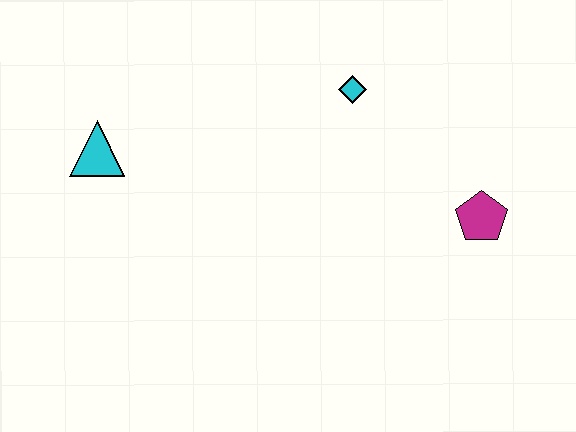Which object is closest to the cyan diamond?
The magenta pentagon is closest to the cyan diamond.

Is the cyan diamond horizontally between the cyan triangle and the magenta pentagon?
Yes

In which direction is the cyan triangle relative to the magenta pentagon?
The cyan triangle is to the left of the magenta pentagon.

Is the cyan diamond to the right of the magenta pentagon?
No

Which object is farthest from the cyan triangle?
The magenta pentagon is farthest from the cyan triangle.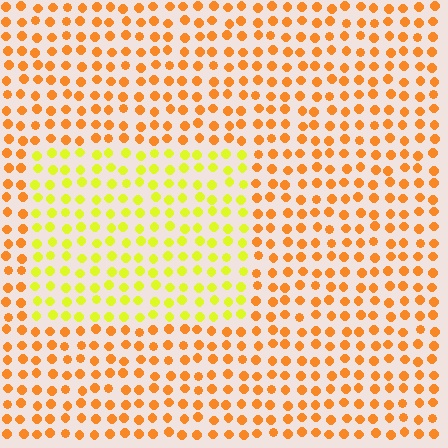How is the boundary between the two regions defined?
The boundary is defined purely by a slight shift in hue (about 40 degrees). Spacing, size, and orientation are identical on both sides.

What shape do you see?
I see a rectangle.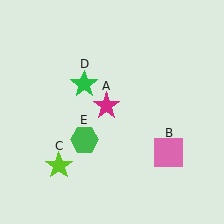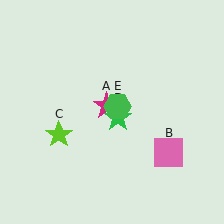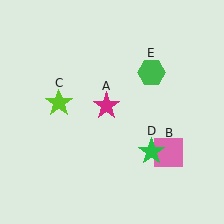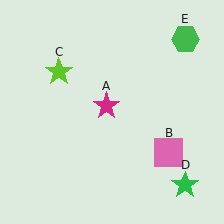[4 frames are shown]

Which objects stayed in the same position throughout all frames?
Magenta star (object A) and pink square (object B) remained stationary.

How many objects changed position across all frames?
3 objects changed position: lime star (object C), green star (object D), green hexagon (object E).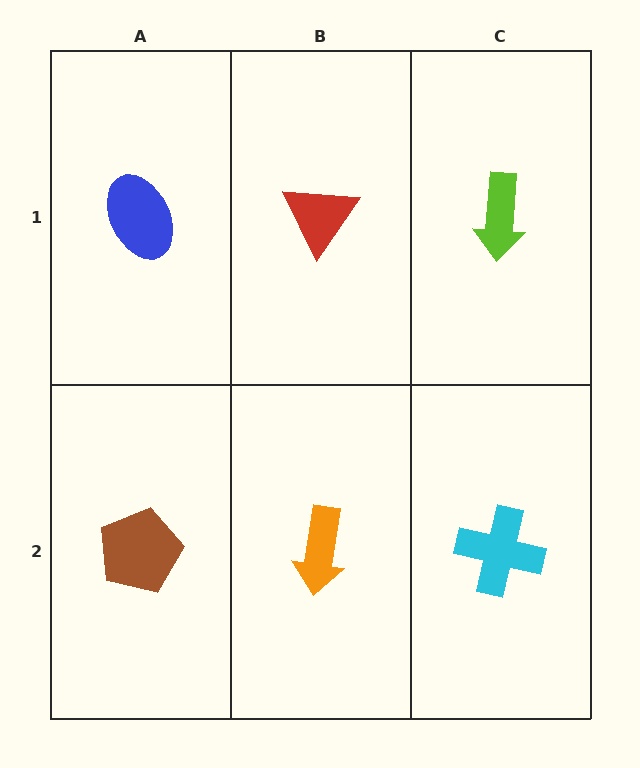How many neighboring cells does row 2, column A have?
2.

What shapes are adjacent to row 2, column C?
A lime arrow (row 1, column C), an orange arrow (row 2, column B).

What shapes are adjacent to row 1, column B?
An orange arrow (row 2, column B), a blue ellipse (row 1, column A), a lime arrow (row 1, column C).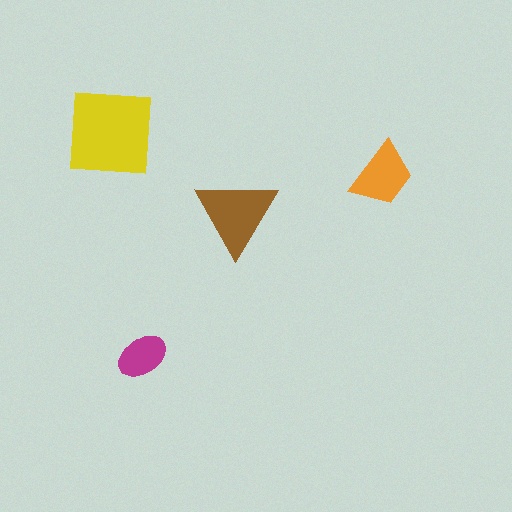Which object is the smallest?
The magenta ellipse.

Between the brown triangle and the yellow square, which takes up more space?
The yellow square.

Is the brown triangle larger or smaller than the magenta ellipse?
Larger.